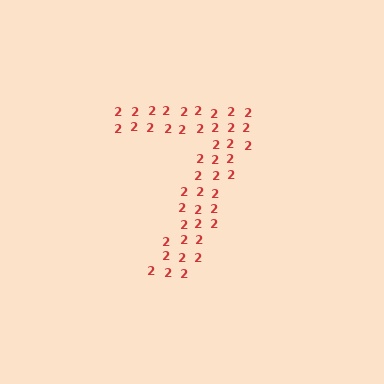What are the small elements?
The small elements are digit 2's.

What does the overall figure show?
The overall figure shows the digit 7.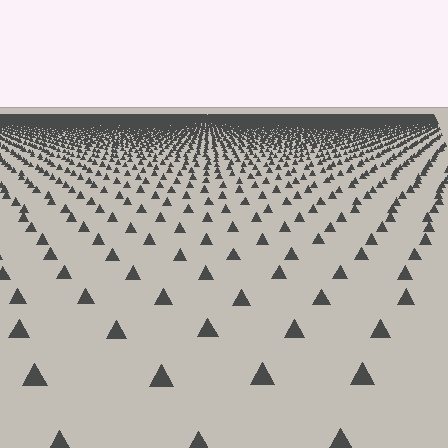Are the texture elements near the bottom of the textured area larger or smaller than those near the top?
Larger. Near the bottom, elements are closer to the viewer and appear at a bigger on-screen size.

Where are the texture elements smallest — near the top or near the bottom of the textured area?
Near the top.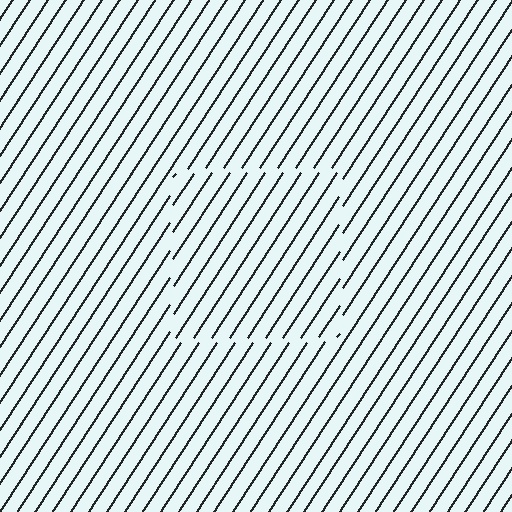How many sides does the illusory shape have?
4 sides — the line-ends trace a square.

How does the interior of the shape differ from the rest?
The interior of the shape contains the same grating, shifted by half a period — the contour is defined by the phase discontinuity where line-ends from the inner and outer gratings abut.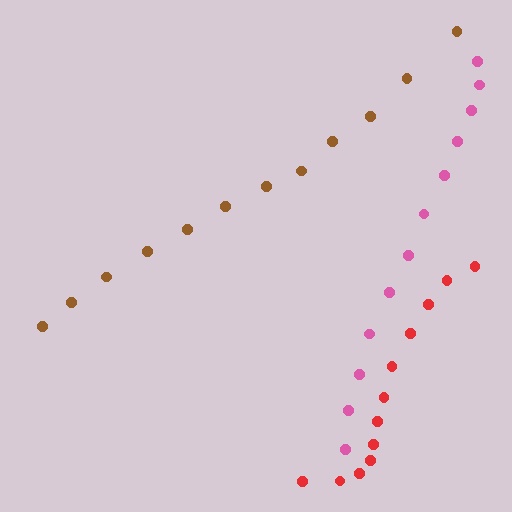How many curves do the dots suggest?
There are 3 distinct paths.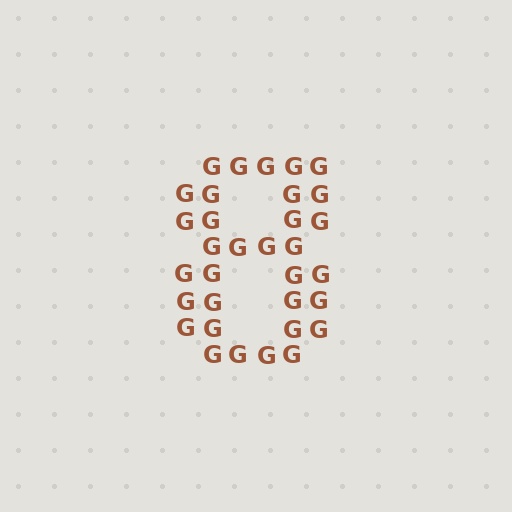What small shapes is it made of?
It is made of small letter G's.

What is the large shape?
The large shape is the digit 8.